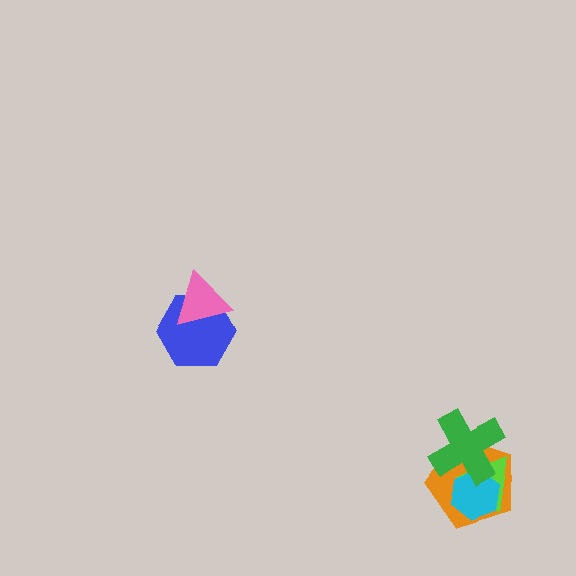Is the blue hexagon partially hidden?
Yes, it is partially covered by another shape.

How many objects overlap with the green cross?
3 objects overlap with the green cross.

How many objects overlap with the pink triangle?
1 object overlaps with the pink triangle.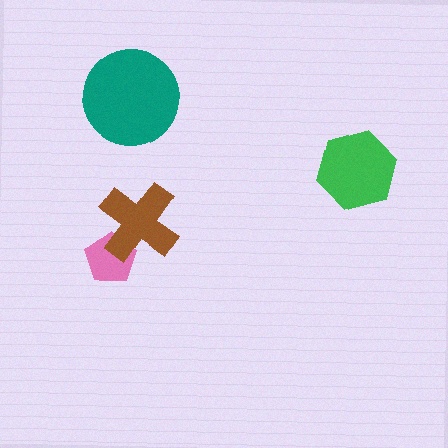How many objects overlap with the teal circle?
0 objects overlap with the teal circle.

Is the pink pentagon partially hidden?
Yes, it is partially covered by another shape.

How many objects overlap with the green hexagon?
0 objects overlap with the green hexagon.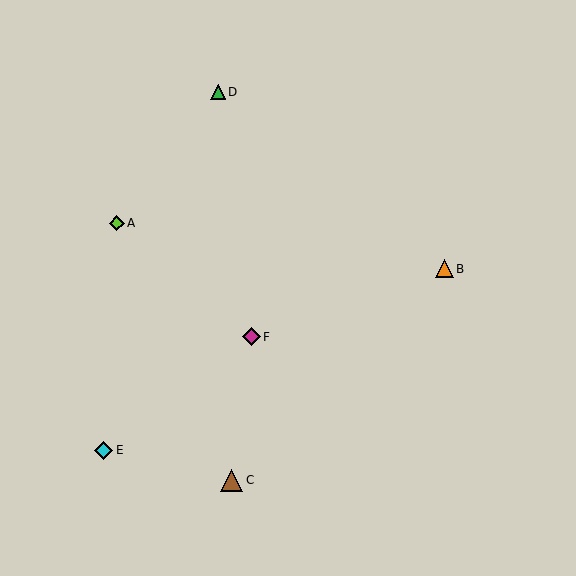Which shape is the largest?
The brown triangle (labeled C) is the largest.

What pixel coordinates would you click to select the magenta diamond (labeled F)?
Click at (251, 337) to select the magenta diamond F.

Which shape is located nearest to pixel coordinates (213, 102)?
The green triangle (labeled D) at (218, 92) is nearest to that location.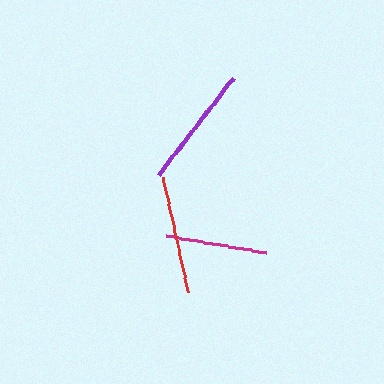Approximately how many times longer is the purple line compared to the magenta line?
The purple line is approximately 1.2 times the length of the magenta line.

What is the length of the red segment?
The red segment is approximately 119 pixels long.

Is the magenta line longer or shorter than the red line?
The red line is longer than the magenta line.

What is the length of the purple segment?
The purple segment is approximately 122 pixels long.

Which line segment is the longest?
The purple line is the longest at approximately 122 pixels.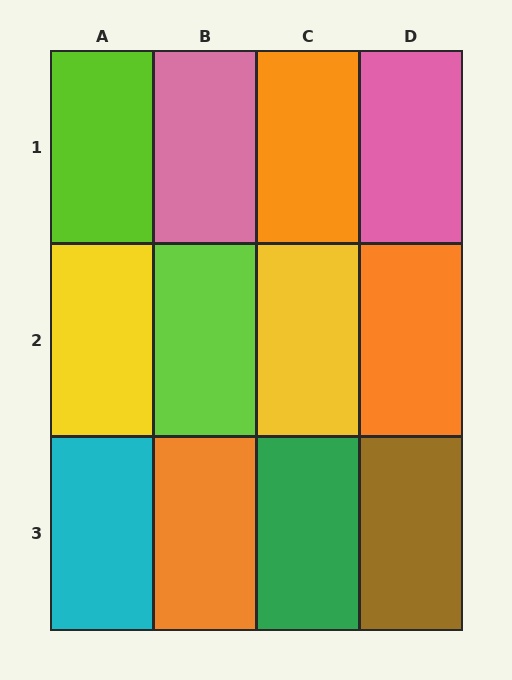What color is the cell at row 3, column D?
Brown.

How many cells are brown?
1 cell is brown.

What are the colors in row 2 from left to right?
Yellow, lime, yellow, orange.